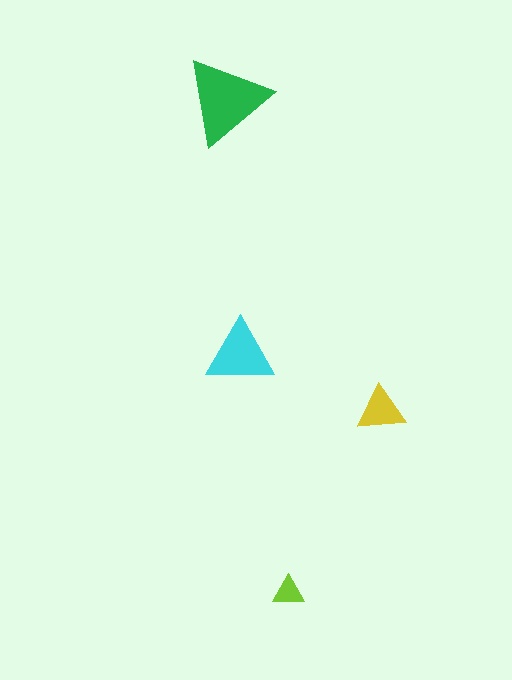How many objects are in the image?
There are 4 objects in the image.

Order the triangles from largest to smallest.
the green one, the cyan one, the yellow one, the lime one.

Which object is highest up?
The green triangle is topmost.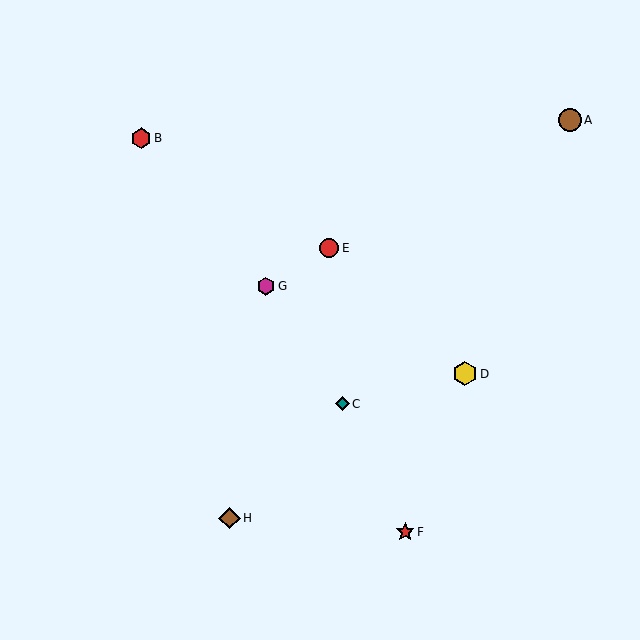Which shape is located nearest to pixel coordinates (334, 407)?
The teal diamond (labeled C) at (342, 404) is nearest to that location.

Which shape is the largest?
The yellow hexagon (labeled D) is the largest.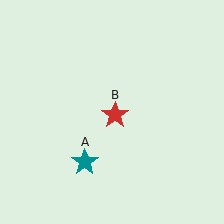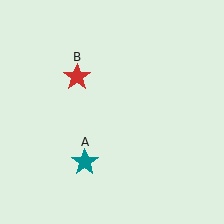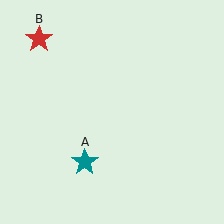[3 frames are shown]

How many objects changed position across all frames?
1 object changed position: red star (object B).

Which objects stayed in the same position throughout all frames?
Teal star (object A) remained stationary.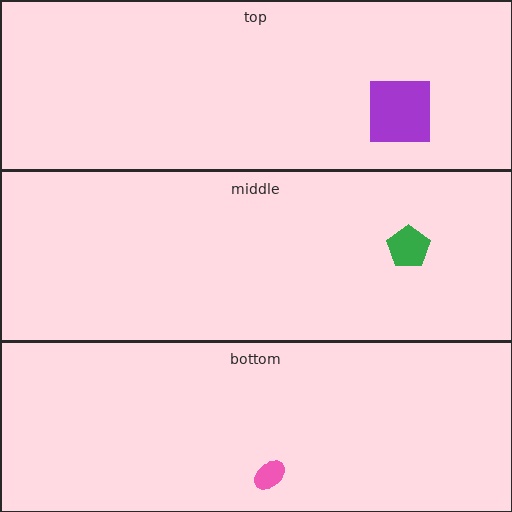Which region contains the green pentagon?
The middle region.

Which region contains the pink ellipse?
The bottom region.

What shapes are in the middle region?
The green pentagon.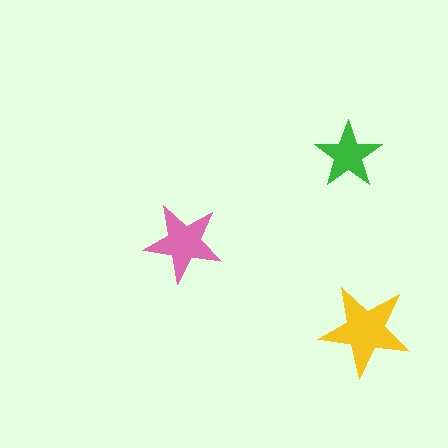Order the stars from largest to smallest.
the yellow one, the pink one, the green one.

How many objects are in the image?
There are 3 objects in the image.